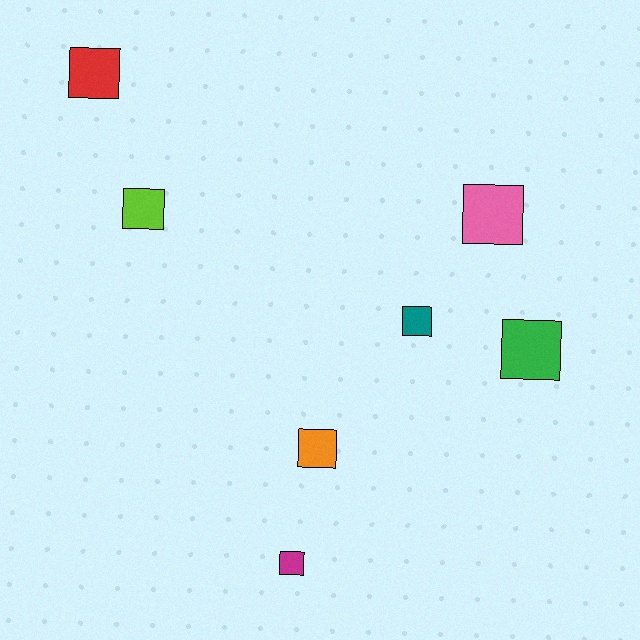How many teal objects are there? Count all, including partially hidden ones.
There is 1 teal object.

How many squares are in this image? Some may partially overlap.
There are 7 squares.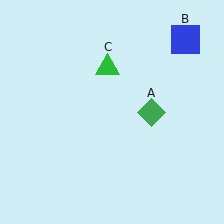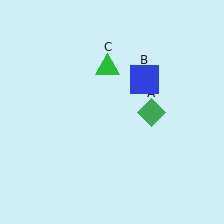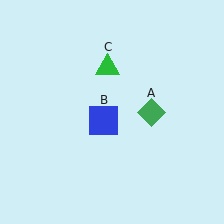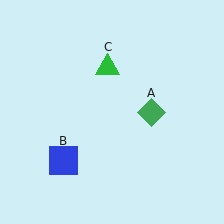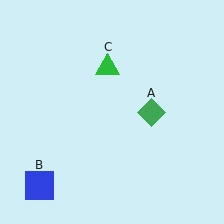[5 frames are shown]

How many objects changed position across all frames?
1 object changed position: blue square (object B).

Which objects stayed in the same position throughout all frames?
Green diamond (object A) and green triangle (object C) remained stationary.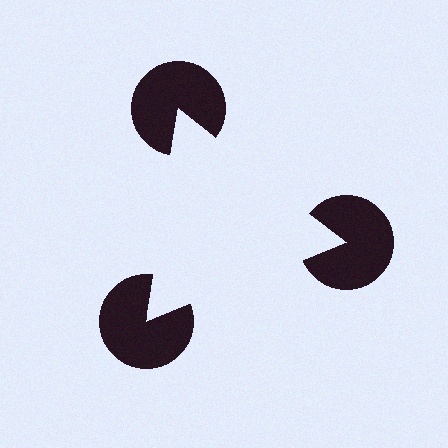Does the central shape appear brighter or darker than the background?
It typically appears slightly brighter than the background, even though no actual brightness change is drawn.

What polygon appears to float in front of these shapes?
An illusory triangle — its edges are inferred from the aligned wedge cuts in the pac-man discs, not physically drawn.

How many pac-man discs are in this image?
There are 3 — one at each vertex of the illusory triangle.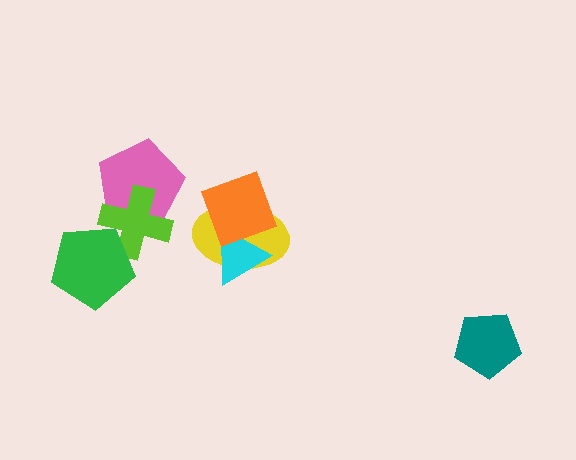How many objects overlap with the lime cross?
2 objects overlap with the lime cross.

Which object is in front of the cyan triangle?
The orange square is in front of the cyan triangle.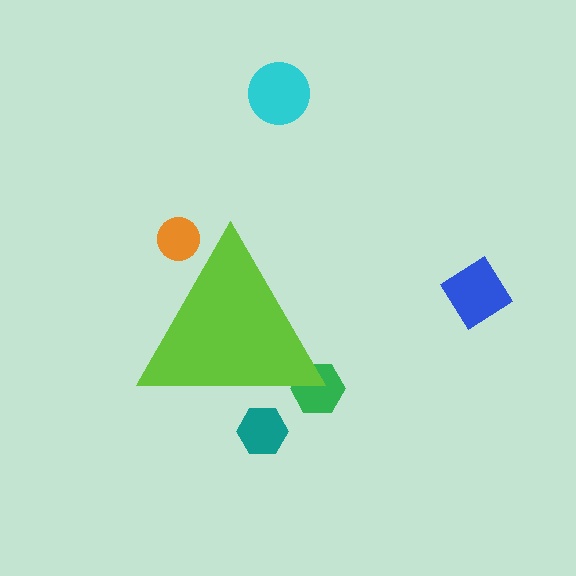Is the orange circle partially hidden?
Yes, the orange circle is partially hidden behind the lime triangle.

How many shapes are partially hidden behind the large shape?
3 shapes are partially hidden.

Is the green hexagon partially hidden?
Yes, the green hexagon is partially hidden behind the lime triangle.